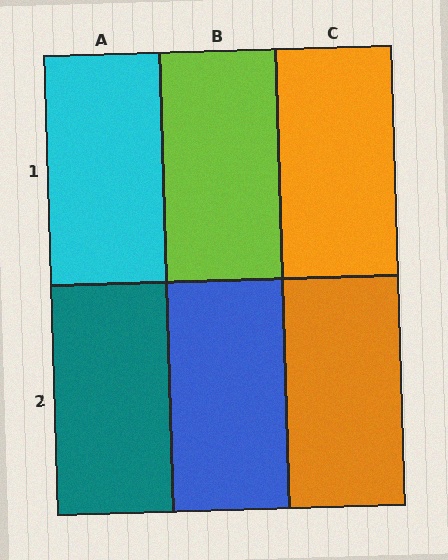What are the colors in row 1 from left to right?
Cyan, lime, orange.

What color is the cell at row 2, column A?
Teal.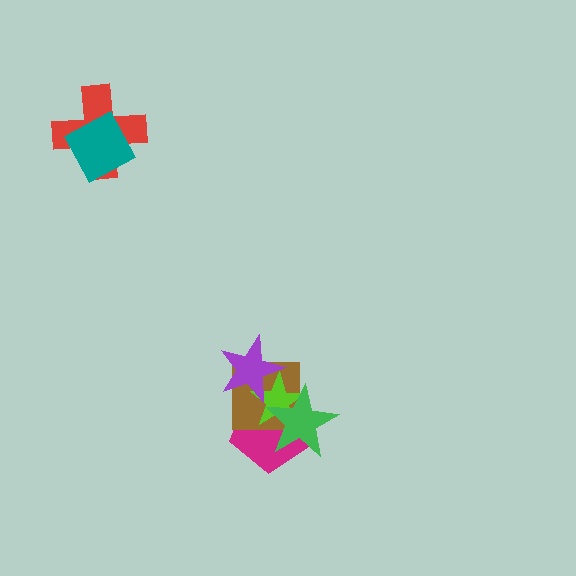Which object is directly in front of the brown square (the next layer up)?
The lime star is directly in front of the brown square.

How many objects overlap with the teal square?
1 object overlaps with the teal square.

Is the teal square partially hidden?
No, no other shape covers it.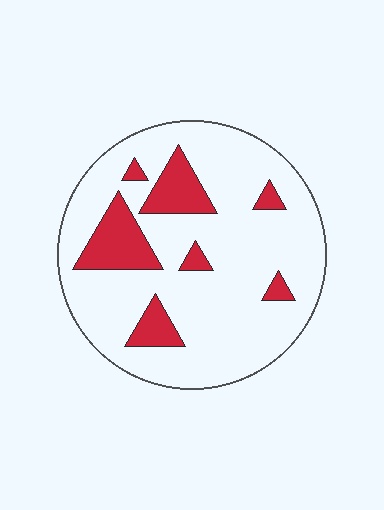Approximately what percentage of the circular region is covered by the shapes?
Approximately 20%.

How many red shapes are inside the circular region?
7.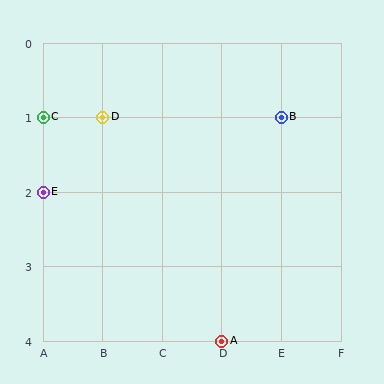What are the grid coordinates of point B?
Point B is at grid coordinates (E, 1).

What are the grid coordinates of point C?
Point C is at grid coordinates (A, 1).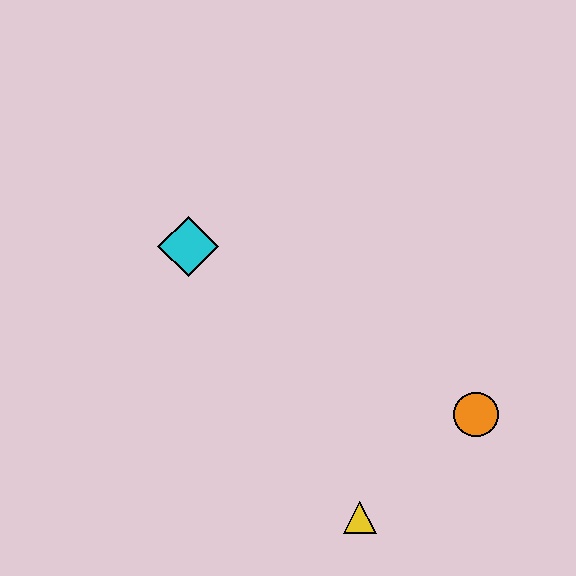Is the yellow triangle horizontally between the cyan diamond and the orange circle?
Yes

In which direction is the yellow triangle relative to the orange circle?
The yellow triangle is to the left of the orange circle.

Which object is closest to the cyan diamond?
The yellow triangle is closest to the cyan diamond.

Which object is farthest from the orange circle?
The cyan diamond is farthest from the orange circle.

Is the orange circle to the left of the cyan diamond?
No